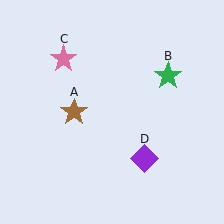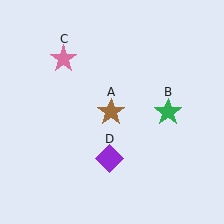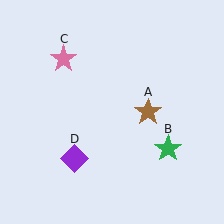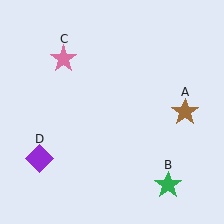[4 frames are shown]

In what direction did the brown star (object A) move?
The brown star (object A) moved right.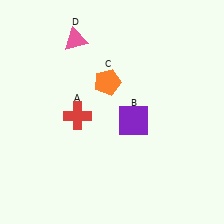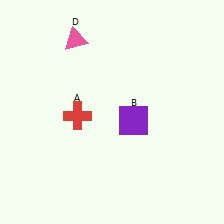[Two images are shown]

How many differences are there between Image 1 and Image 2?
There is 1 difference between the two images.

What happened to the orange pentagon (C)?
The orange pentagon (C) was removed in Image 2. It was in the top-left area of Image 1.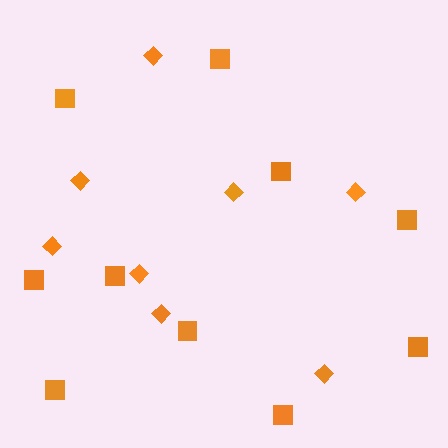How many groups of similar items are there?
There are 2 groups: one group of diamonds (8) and one group of squares (10).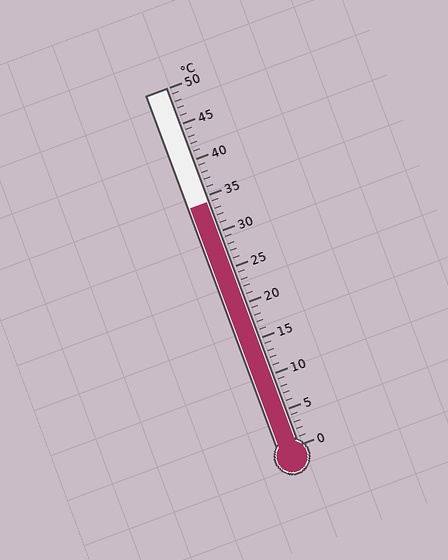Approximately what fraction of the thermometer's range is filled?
The thermometer is filled to approximately 70% of its range.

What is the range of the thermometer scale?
The thermometer scale ranges from 0°C to 50°C.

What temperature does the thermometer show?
The thermometer shows approximately 34°C.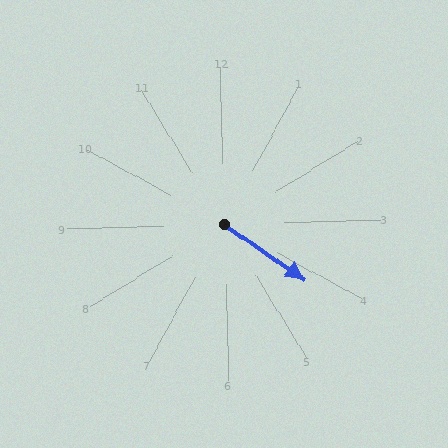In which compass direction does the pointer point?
Southeast.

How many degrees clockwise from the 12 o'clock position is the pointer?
Approximately 126 degrees.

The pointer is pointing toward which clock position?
Roughly 4 o'clock.